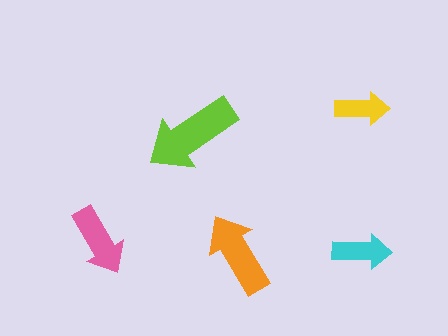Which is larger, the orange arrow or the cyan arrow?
The orange one.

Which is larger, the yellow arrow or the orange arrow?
The orange one.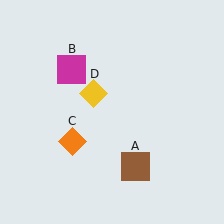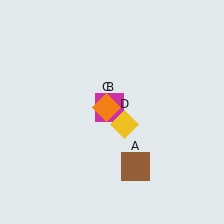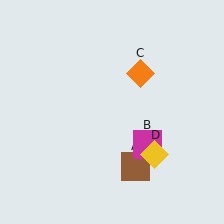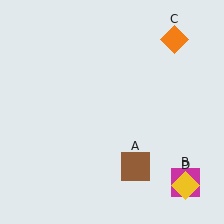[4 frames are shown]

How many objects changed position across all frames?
3 objects changed position: magenta square (object B), orange diamond (object C), yellow diamond (object D).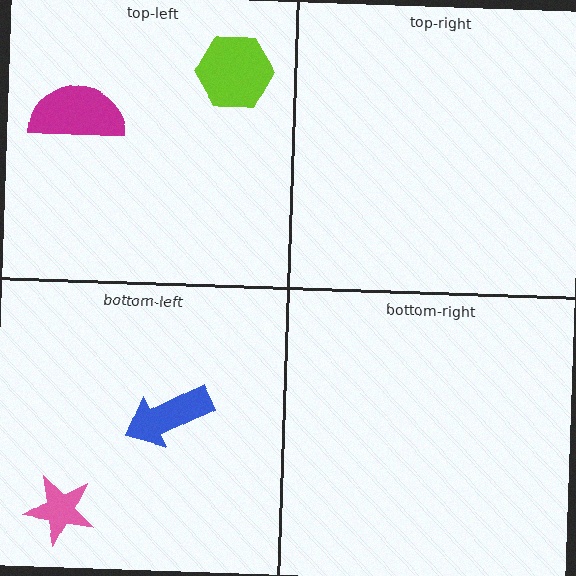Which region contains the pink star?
The bottom-left region.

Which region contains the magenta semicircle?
The top-left region.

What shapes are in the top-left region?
The magenta semicircle, the lime hexagon.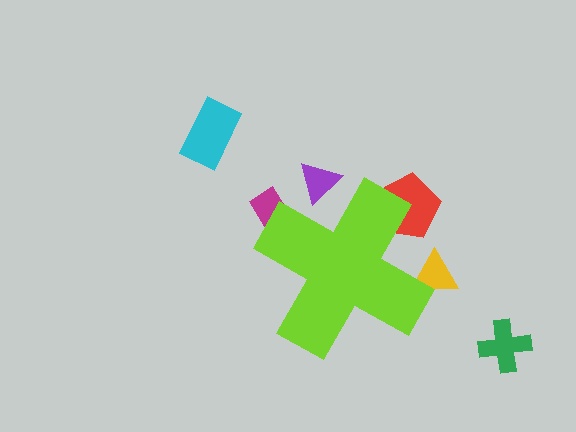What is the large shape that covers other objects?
A lime cross.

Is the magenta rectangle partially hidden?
Yes, the magenta rectangle is partially hidden behind the lime cross.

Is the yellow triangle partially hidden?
Yes, the yellow triangle is partially hidden behind the lime cross.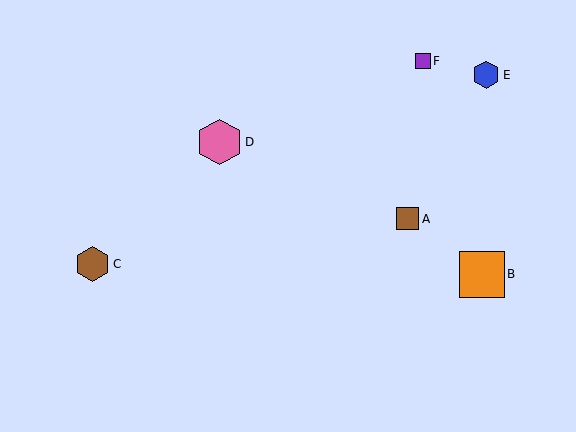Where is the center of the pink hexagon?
The center of the pink hexagon is at (219, 142).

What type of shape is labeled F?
Shape F is a purple square.